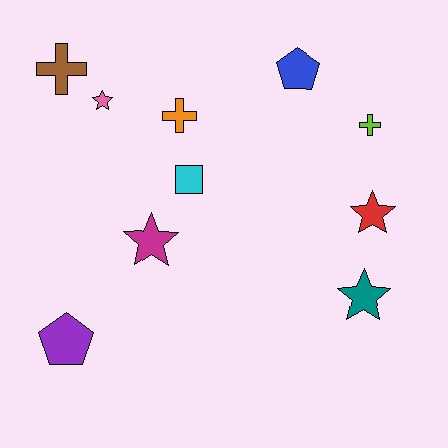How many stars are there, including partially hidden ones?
There are 4 stars.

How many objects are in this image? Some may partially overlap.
There are 10 objects.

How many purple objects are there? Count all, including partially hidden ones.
There is 1 purple object.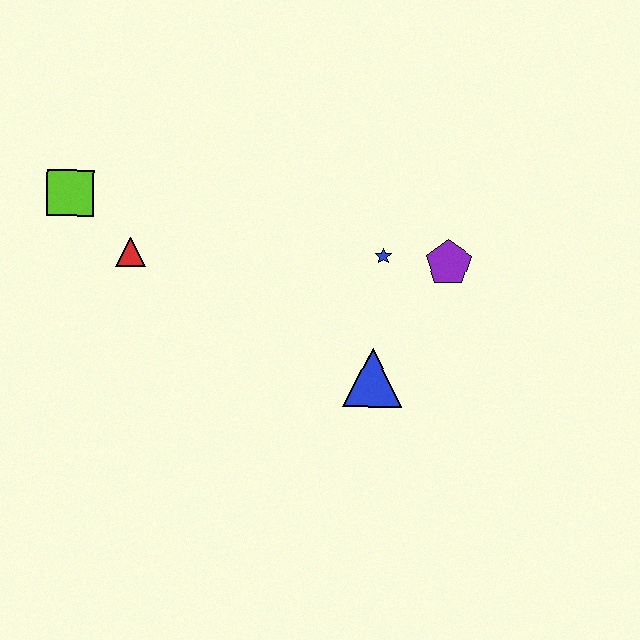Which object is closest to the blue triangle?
The blue star is closest to the blue triangle.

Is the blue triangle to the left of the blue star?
Yes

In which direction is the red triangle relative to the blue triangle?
The red triangle is to the left of the blue triangle.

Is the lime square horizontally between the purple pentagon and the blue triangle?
No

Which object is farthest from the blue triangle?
The lime square is farthest from the blue triangle.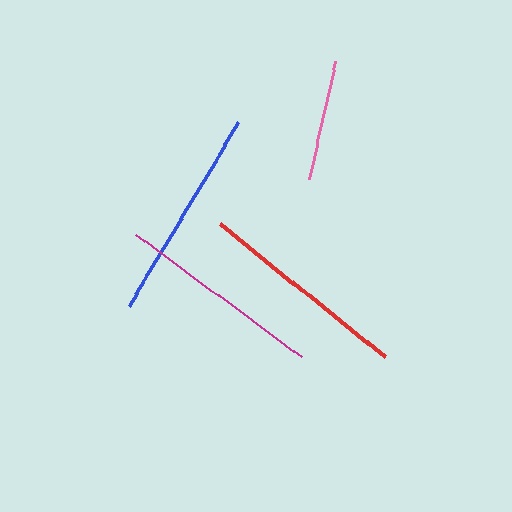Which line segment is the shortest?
The pink line is the shortest at approximately 121 pixels.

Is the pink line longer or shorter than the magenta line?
The magenta line is longer than the pink line.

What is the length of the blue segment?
The blue segment is approximately 213 pixels long.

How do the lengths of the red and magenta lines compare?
The red and magenta lines are approximately the same length.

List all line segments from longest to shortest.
From longest to shortest: blue, red, magenta, pink.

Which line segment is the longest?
The blue line is the longest at approximately 213 pixels.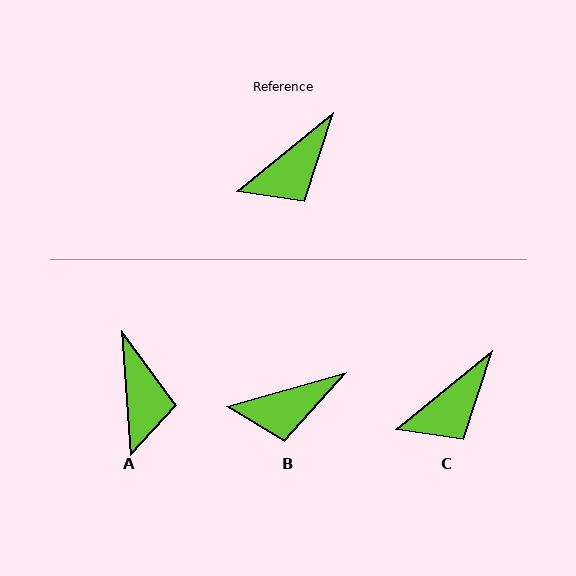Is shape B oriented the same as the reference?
No, it is off by about 23 degrees.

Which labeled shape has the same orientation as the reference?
C.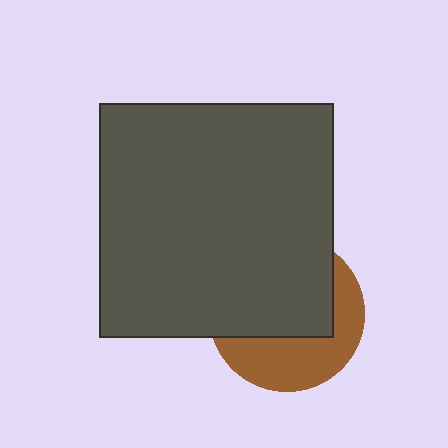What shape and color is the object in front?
The object in front is a dark gray square.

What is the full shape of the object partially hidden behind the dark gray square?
The partially hidden object is a brown circle.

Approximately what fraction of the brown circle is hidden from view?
Roughly 58% of the brown circle is hidden behind the dark gray square.